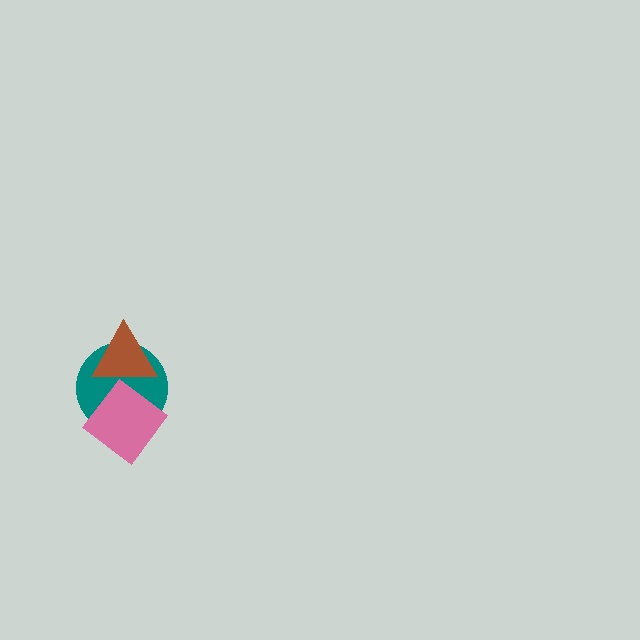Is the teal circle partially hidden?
Yes, it is partially covered by another shape.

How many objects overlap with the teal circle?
2 objects overlap with the teal circle.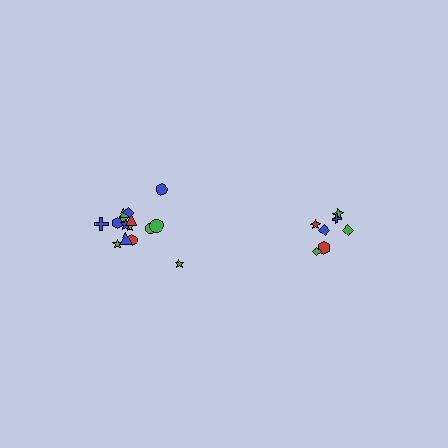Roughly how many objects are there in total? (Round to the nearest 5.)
Roughly 20 objects in total.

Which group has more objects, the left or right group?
The left group.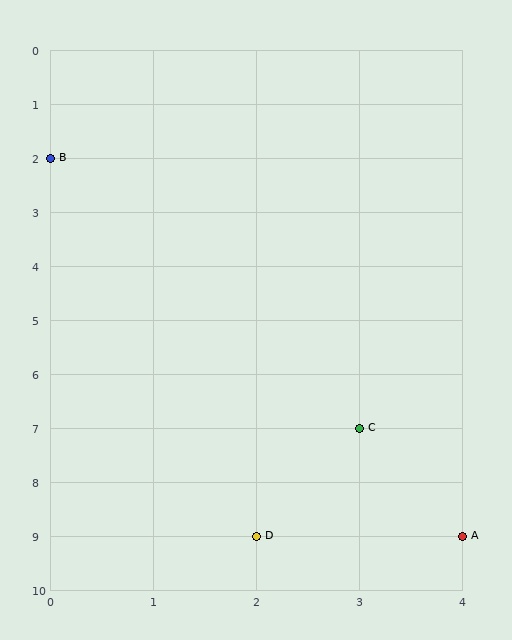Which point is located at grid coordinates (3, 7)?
Point C is at (3, 7).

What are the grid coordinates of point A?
Point A is at grid coordinates (4, 9).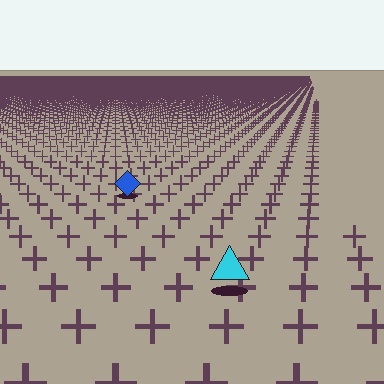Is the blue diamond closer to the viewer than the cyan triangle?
No. The cyan triangle is closer — you can tell from the texture gradient: the ground texture is coarser near it.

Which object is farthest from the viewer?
The blue diamond is farthest from the viewer. It appears smaller and the ground texture around it is denser.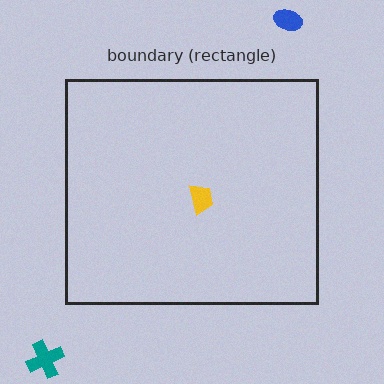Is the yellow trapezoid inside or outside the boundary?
Inside.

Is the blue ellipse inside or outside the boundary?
Outside.